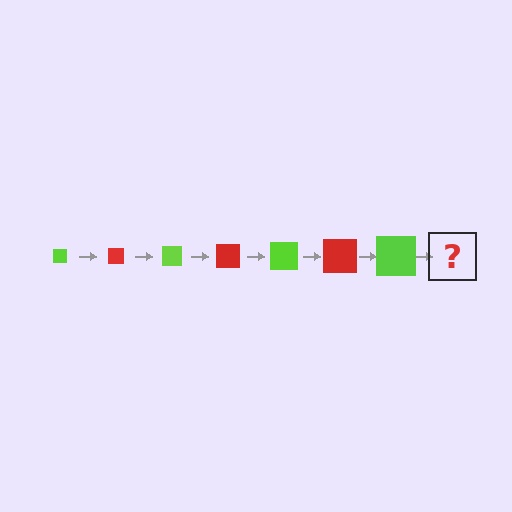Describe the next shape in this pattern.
It should be a red square, larger than the previous one.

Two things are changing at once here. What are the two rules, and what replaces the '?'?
The two rules are that the square grows larger each step and the color cycles through lime and red. The '?' should be a red square, larger than the previous one.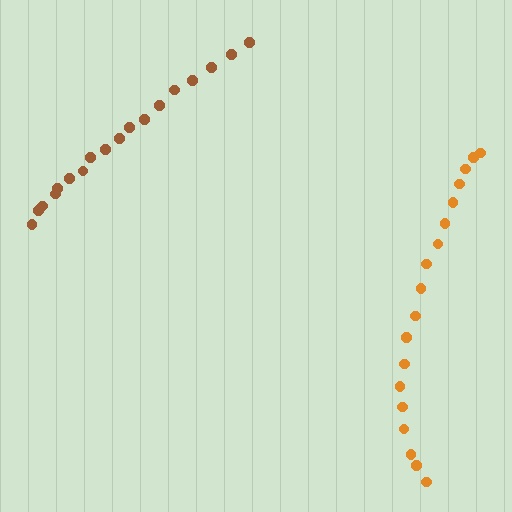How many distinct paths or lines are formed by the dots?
There are 2 distinct paths.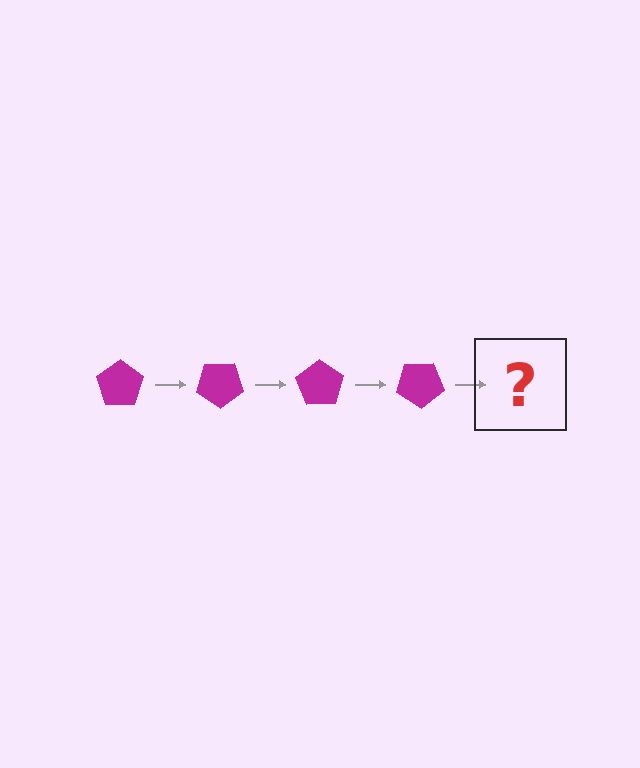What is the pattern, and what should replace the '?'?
The pattern is that the pentagon rotates 35 degrees each step. The '?' should be a magenta pentagon rotated 140 degrees.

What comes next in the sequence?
The next element should be a magenta pentagon rotated 140 degrees.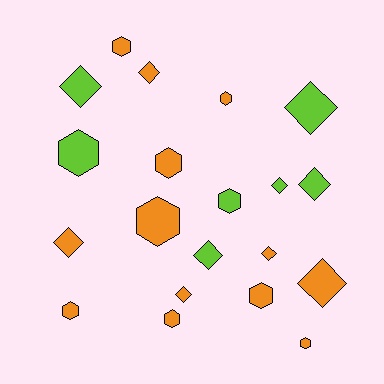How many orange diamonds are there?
There are 5 orange diamonds.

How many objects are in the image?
There are 20 objects.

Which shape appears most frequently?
Hexagon, with 10 objects.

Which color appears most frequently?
Orange, with 13 objects.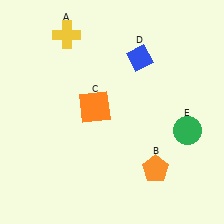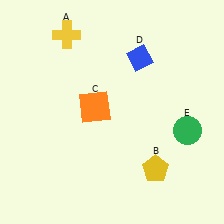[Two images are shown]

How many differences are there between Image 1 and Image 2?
There is 1 difference between the two images.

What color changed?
The pentagon (B) changed from orange in Image 1 to yellow in Image 2.